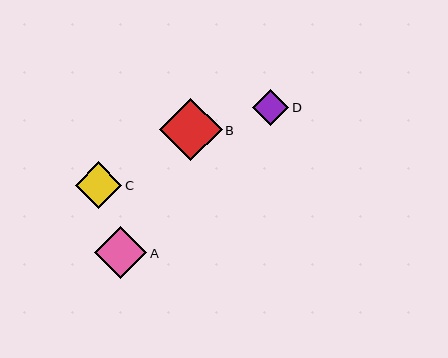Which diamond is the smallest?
Diamond D is the smallest with a size of approximately 36 pixels.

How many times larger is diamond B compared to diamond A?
Diamond B is approximately 1.2 times the size of diamond A.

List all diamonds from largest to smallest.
From largest to smallest: B, A, C, D.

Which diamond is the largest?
Diamond B is the largest with a size of approximately 63 pixels.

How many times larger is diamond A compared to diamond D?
Diamond A is approximately 1.4 times the size of diamond D.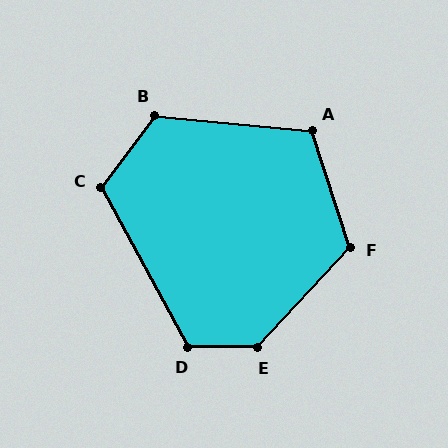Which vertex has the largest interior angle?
E, at approximately 132 degrees.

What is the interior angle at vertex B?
Approximately 121 degrees (obtuse).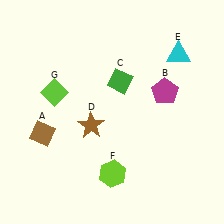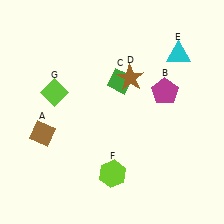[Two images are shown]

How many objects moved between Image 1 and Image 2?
1 object moved between the two images.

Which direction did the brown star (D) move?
The brown star (D) moved up.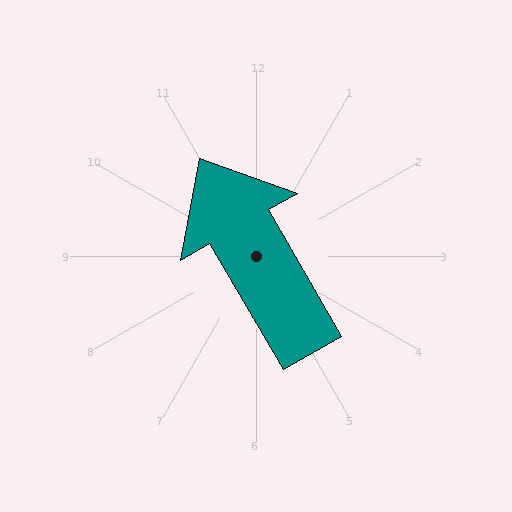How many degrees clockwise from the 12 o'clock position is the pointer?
Approximately 330 degrees.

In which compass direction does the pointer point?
Northwest.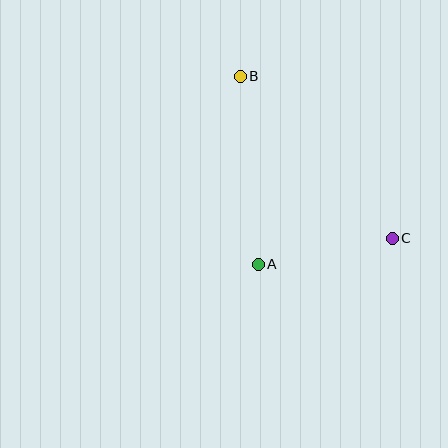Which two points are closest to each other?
Points A and C are closest to each other.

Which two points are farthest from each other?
Points B and C are farthest from each other.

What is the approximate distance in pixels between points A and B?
The distance between A and B is approximately 189 pixels.